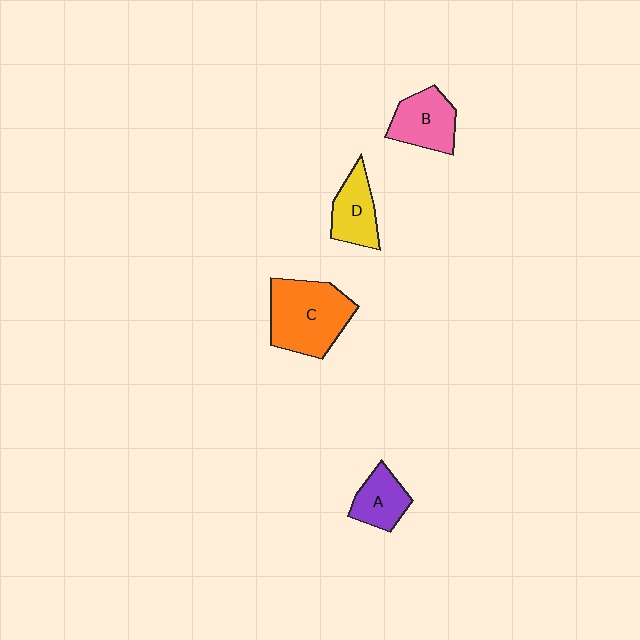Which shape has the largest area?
Shape C (orange).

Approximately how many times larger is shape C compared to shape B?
Approximately 1.6 times.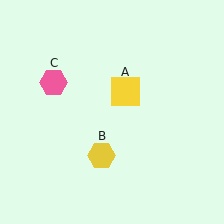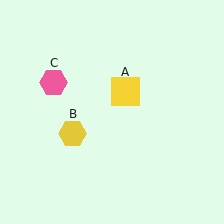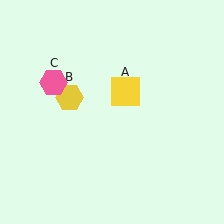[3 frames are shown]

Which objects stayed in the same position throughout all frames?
Yellow square (object A) and pink hexagon (object C) remained stationary.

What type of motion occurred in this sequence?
The yellow hexagon (object B) rotated clockwise around the center of the scene.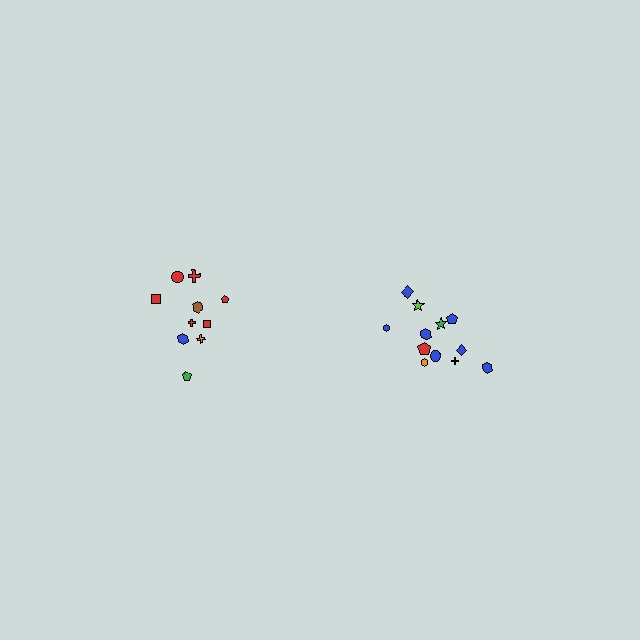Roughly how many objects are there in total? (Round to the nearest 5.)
Roughly 20 objects in total.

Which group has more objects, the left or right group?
The right group.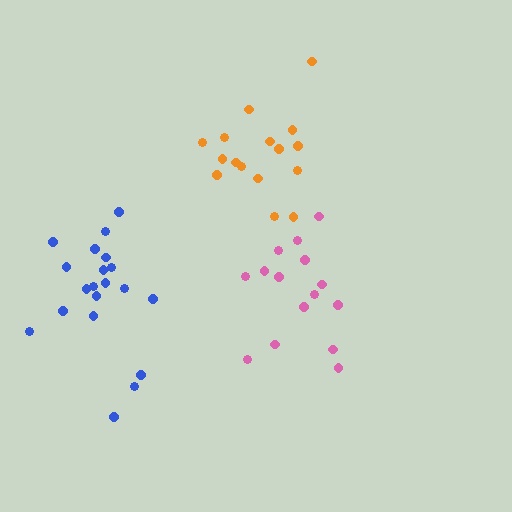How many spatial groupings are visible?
There are 3 spatial groupings.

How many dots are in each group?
Group 1: 16 dots, Group 2: 15 dots, Group 3: 20 dots (51 total).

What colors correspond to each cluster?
The clusters are colored: orange, pink, blue.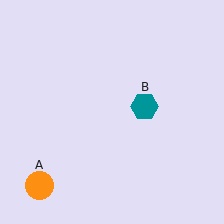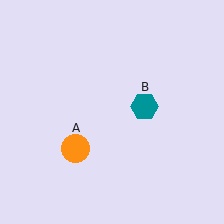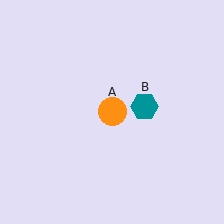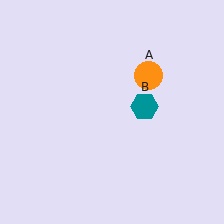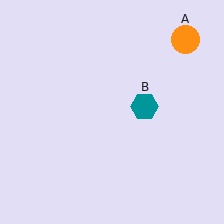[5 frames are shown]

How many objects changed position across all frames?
1 object changed position: orange circle (object A).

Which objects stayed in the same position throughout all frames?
Teal hexagon (object B) remained stationary.